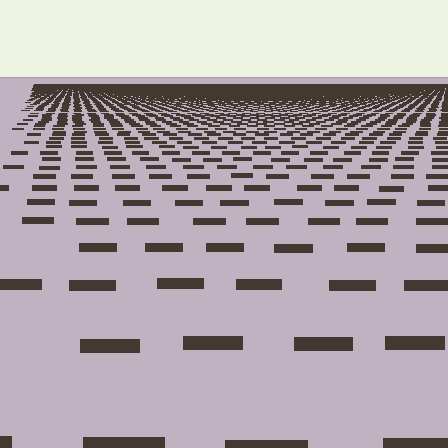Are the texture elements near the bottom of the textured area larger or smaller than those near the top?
Larger. Near the bottom, elements are closer to the viewer and appear at a bigger on-screen size.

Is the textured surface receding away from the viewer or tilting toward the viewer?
The surface is receding away from the viewer. Texture elements get smaller and denser toward the top.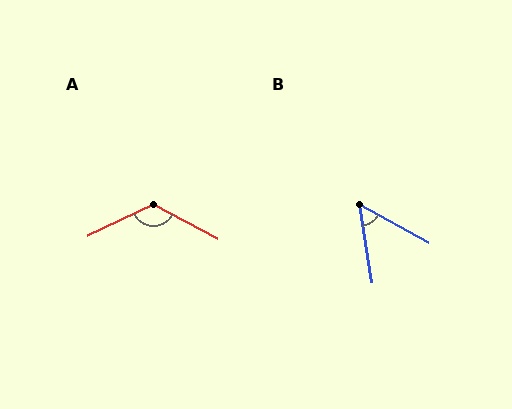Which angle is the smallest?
B, at approximately 52 degrees.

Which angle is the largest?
A, at approximately 127 degrees.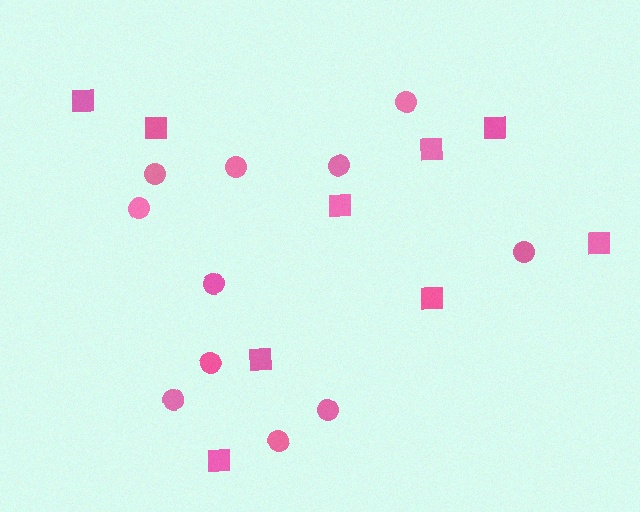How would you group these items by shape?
There are 2 groups: one group of squares (9) and one group of circles (11).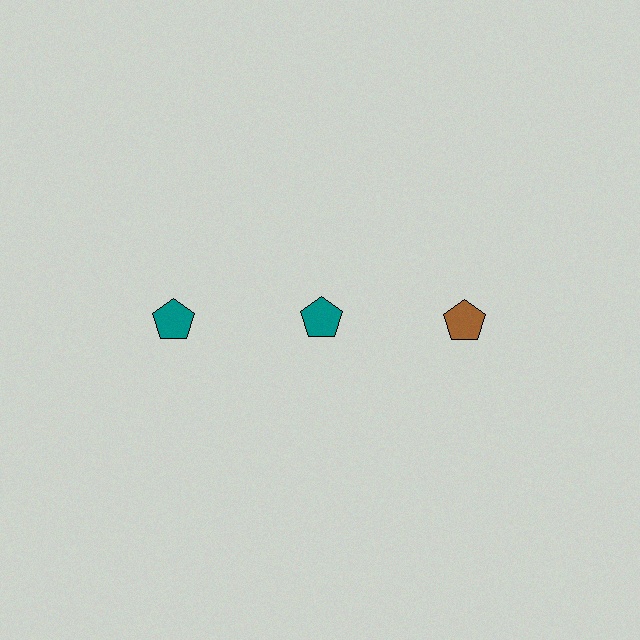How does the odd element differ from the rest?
It has a different color: brown instead of teal.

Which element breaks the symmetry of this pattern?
The brown pentagon in the top row, center column breaks the symmetry. All other shapes are teal pentagons.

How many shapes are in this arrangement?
There are 3 shapes arranged in a grid pattern.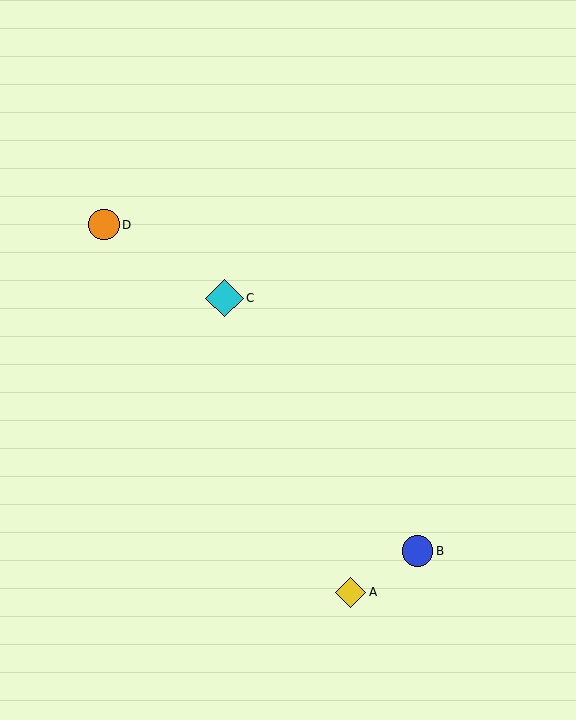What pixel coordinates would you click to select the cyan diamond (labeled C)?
Click at (225, 298) to select the cyan diamond C.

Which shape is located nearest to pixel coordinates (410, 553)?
The blue circle (labeled B) at (417, 551) is nearest to that location.